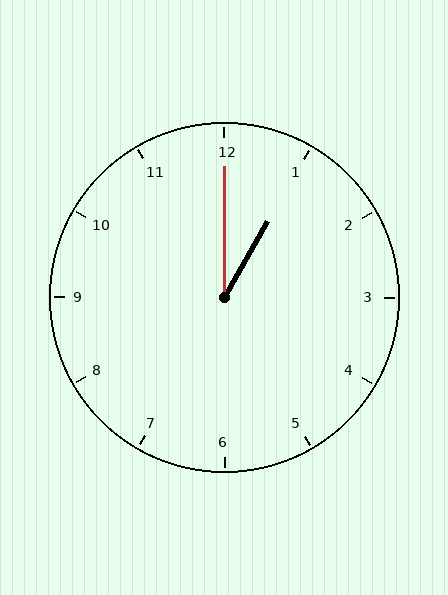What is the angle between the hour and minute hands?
Approximately 30 degrees.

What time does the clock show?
1:00.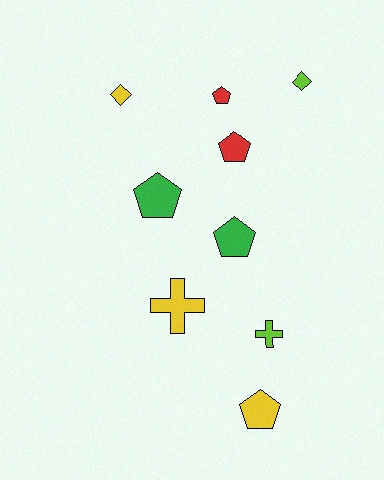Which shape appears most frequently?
Pentagon, with 5 objects.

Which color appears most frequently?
Yellow, with 3 objects.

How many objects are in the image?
There are 9 objects.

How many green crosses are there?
There are no green crosses.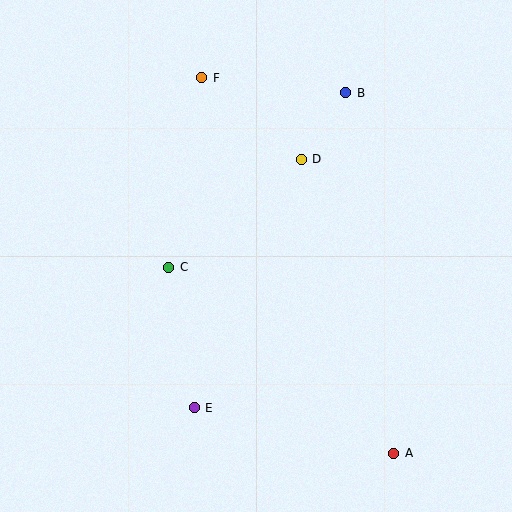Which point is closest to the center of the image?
Point C at (169, 267) is closest to the center.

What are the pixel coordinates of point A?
Point A is at (394, 453).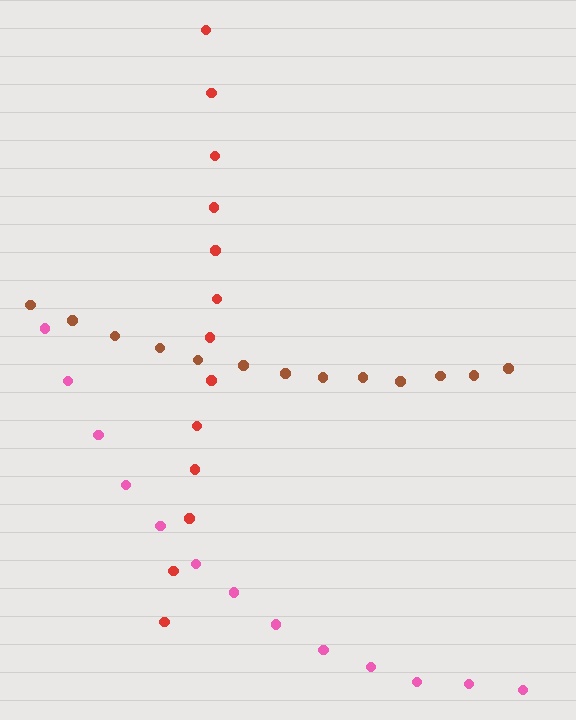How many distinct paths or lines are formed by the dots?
There are 3 distinct paths.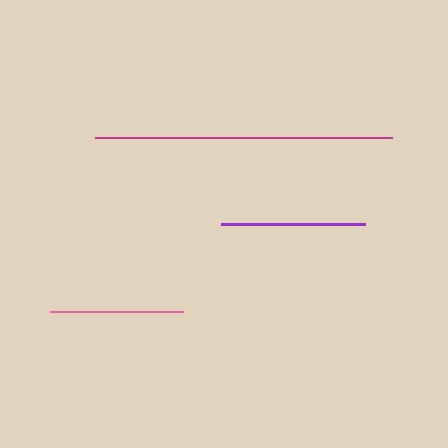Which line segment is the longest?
The magenta line is the longest at approximately 296 pixels.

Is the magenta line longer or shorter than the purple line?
The magenta line is longer than the purple line.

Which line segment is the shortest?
The pink line is the shortest at approximately 133 pixels.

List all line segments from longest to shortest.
From longest to shortest: magenta, purple, pink.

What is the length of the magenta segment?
The magenta segment is approximately 296 pixels long.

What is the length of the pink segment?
The pink segment is approximately 133 pixels long.